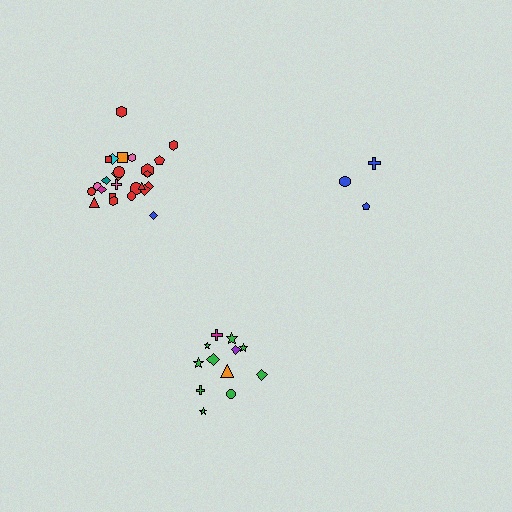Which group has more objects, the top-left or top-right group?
The top-left group.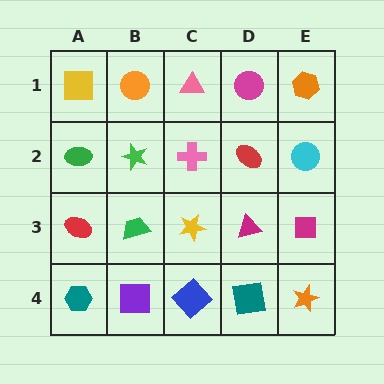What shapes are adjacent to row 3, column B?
A green star (row 2, column B), a purple square (row 4, column B), a red ellipse (row 3, column A), a yellow star (row 3, column C).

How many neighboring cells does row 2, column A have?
3.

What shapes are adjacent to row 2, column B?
An orange circle (row 1, column B), a green trapezoid (row 3, column B), a green ellipse (row 2, column A), a pink cross (row 2, column C).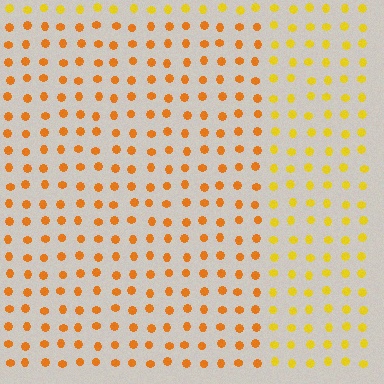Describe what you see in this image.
The image is filled with small yellow elements in a uniform arrangement. A rectangle-shaped region is visible where the elements are tinted to a slightly different hue, forming a subtle color boundary.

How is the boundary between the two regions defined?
The boundary is defined purely by a slight shift in hue (about 26 degrees). Spacing, size, and orientation are identical on both sides.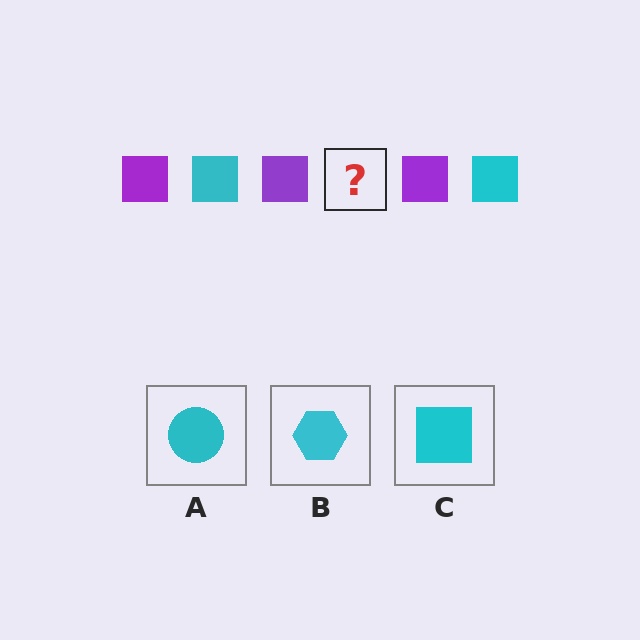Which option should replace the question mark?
Option C.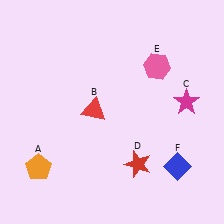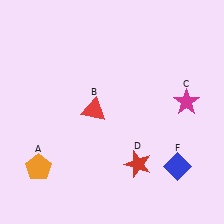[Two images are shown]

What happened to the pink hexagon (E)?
The pink hexagon (E) was removed in Image 2. It was in the top-right area of Image 1.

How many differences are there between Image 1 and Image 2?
There is 1 difference between the two images.